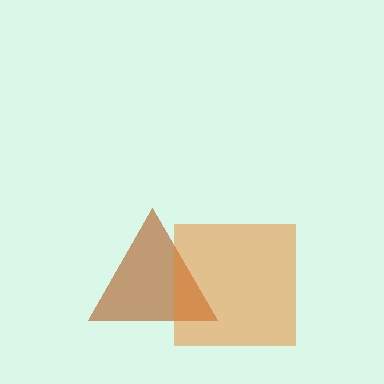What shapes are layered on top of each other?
The layered shapes are: a brown triangle, an orange square.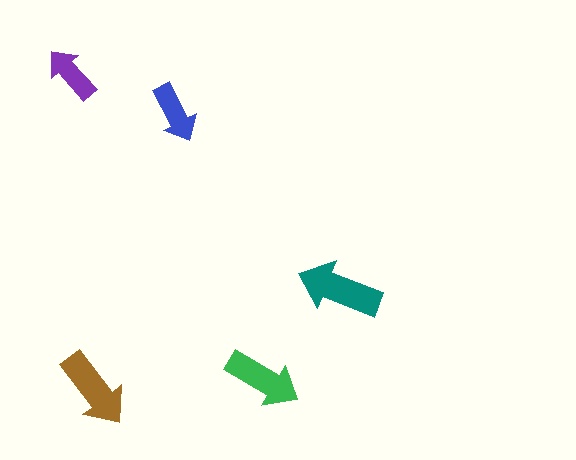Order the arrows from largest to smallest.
the teal one, the brown one, the green one, the blue one, the purple one.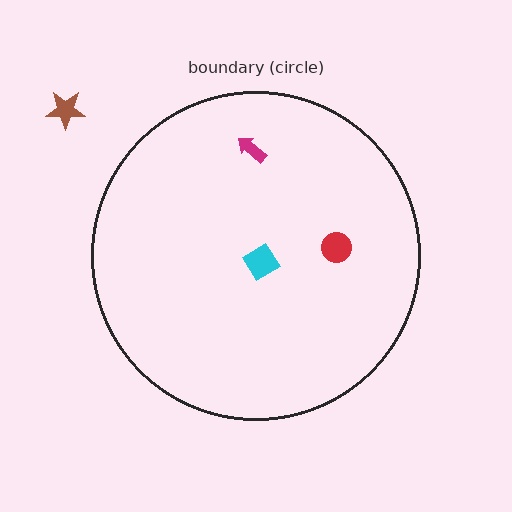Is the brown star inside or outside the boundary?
Outside.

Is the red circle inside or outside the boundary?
Inside.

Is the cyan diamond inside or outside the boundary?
Inside.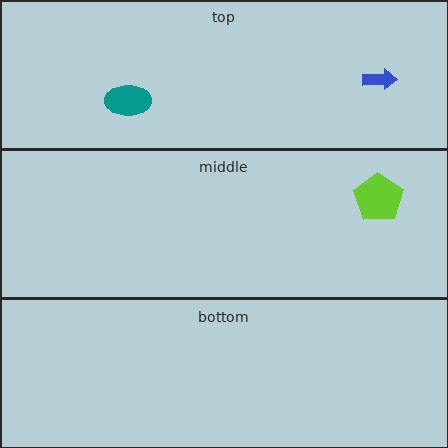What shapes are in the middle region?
The lime pentagon.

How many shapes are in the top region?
2.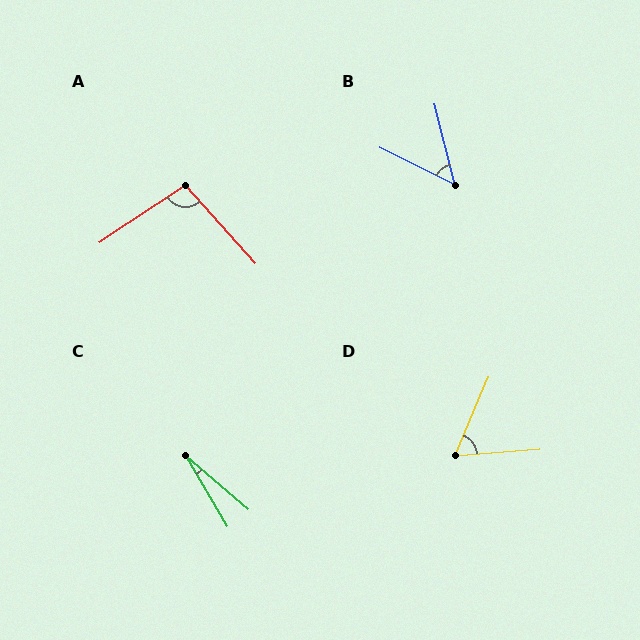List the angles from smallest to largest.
C (19°), B (50°), D (63°), A (99°).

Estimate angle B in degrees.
Approximately 50 degrees.